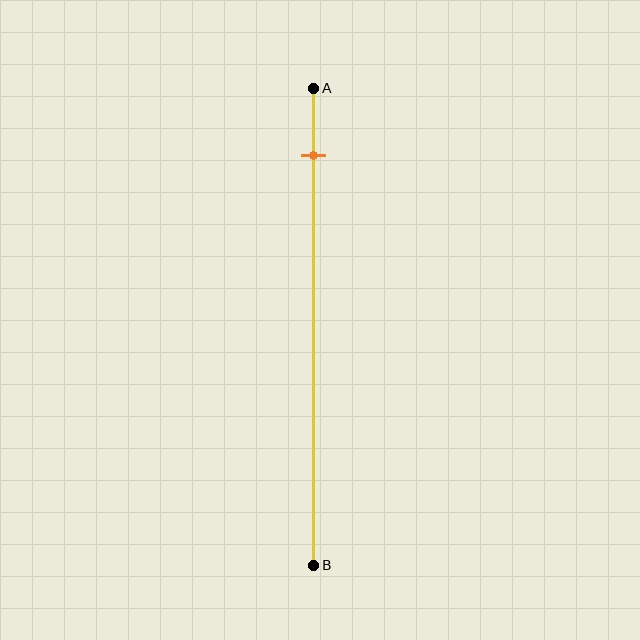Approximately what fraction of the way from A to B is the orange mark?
The orange mark is approximately 15% of the way from A to B.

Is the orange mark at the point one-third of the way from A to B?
No, the mark is at about 15% from A, not at the 33% one-third point.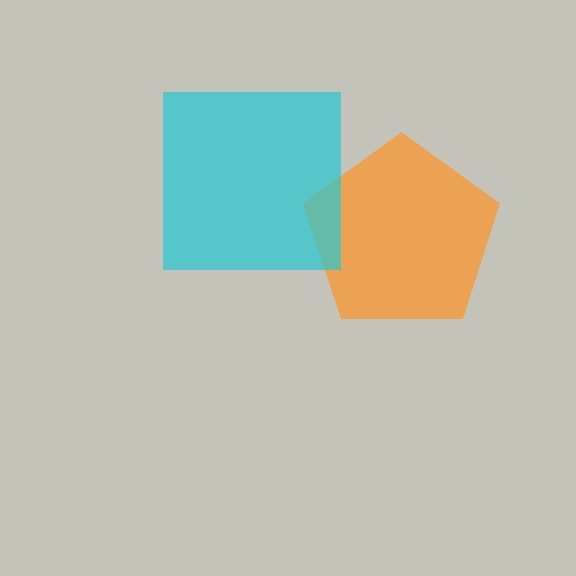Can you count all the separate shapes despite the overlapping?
Yes, there are 2 separate shapes.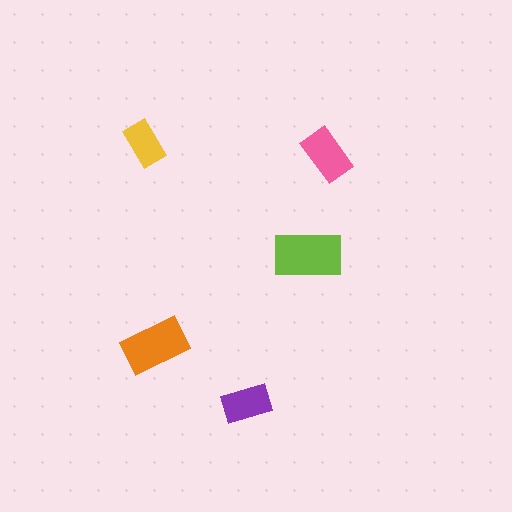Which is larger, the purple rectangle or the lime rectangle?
The lime one.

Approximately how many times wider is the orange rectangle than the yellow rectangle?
About 1.5 times wider.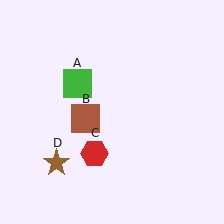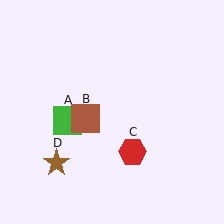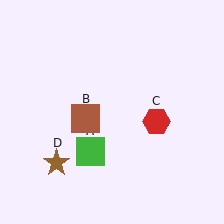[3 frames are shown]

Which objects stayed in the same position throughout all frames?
Brown square (object B) and brown star (object D) remained stationary.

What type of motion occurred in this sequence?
The green square (object A), red hexagon (object C) rotated counterclockwise around the center of the scene.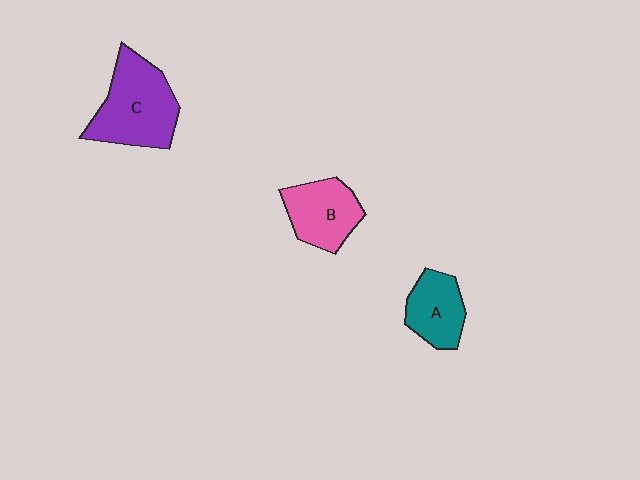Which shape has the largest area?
Shape C (purple).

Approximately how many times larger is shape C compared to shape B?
Approximately 1.5 times.